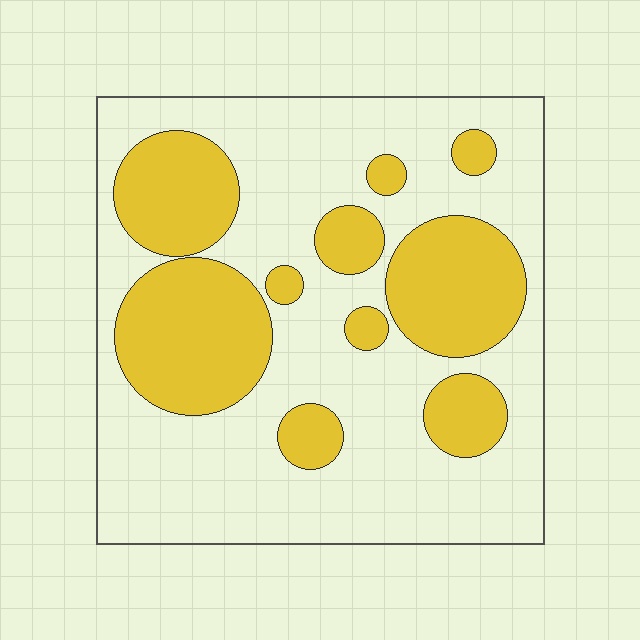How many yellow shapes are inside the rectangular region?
10.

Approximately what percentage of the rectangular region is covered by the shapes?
Approximately 35%.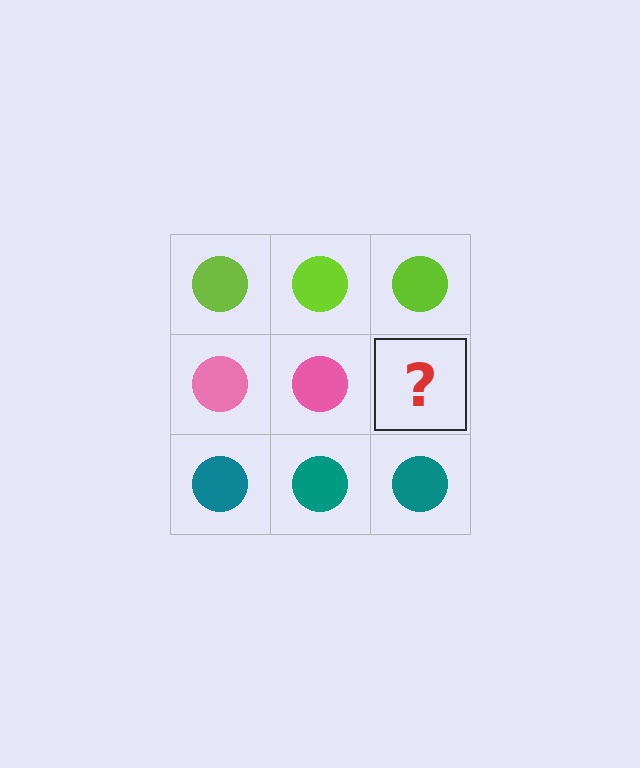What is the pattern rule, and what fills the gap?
The rule is that each row has a consistent color. The gap should be filled with a pink circle.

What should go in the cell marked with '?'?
The missing cell should contain a pink circle.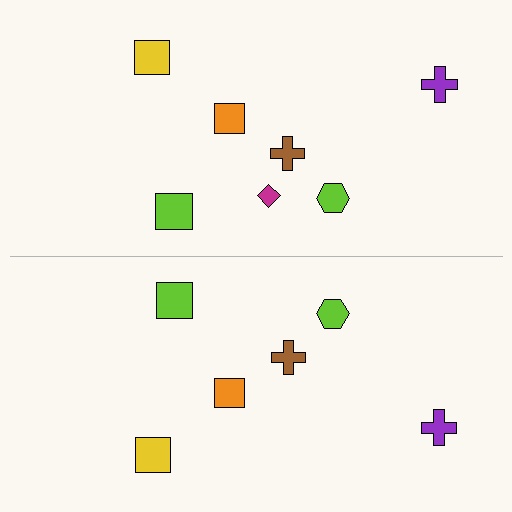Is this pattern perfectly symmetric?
No, the pattern is not perfectly symmetric. A magenta diamond is missing from the bottom side.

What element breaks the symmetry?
A magenta diamond is missing from the bottom side.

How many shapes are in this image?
There are 13 shapes in this image.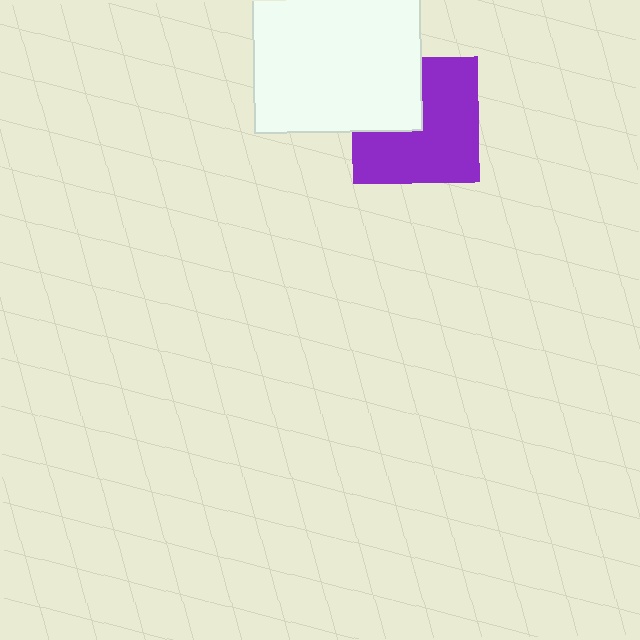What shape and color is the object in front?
The object in front is a white rectangle.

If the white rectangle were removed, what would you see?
You would see the complete purple square.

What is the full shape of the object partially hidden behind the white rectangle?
The partially hidden object is a purple square.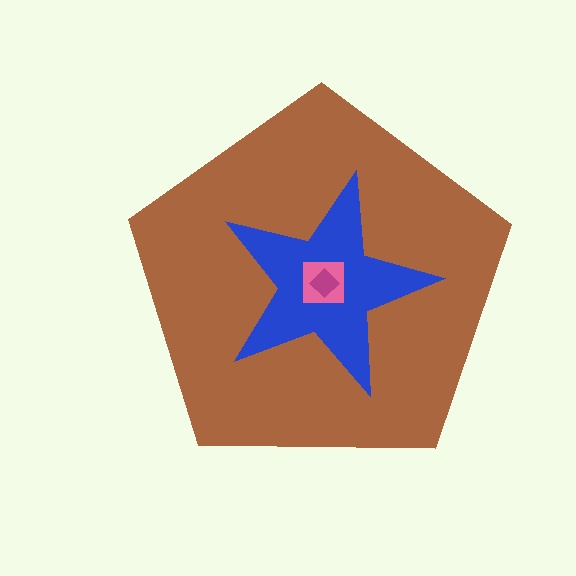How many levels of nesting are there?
4.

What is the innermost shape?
The magenta diamond.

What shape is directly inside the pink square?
The magenta diamond.